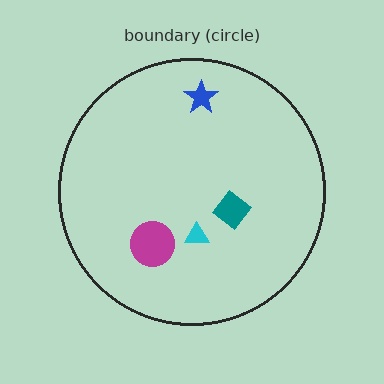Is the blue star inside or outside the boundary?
Inside.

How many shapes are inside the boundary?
4 inside, 0 outside.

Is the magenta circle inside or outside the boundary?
Inside.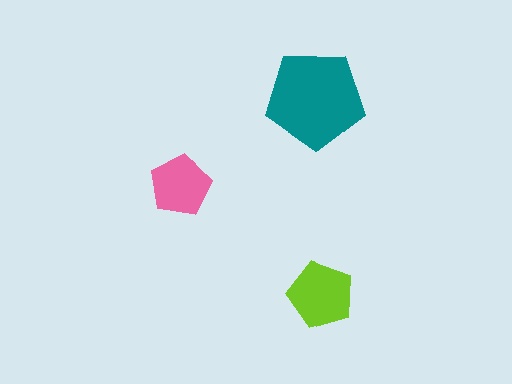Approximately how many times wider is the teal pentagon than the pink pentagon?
About 1.5 times wider.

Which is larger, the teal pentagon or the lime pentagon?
The teal one.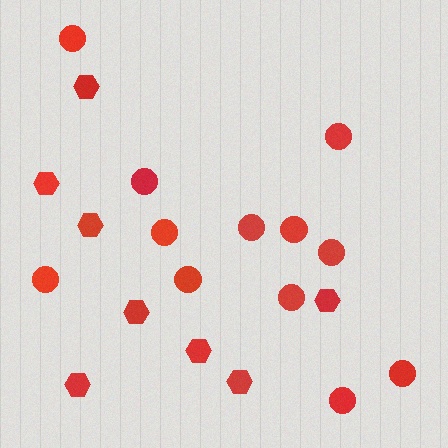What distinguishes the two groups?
There are 2 groups: one group of hexagons (8) and one group of circles (12).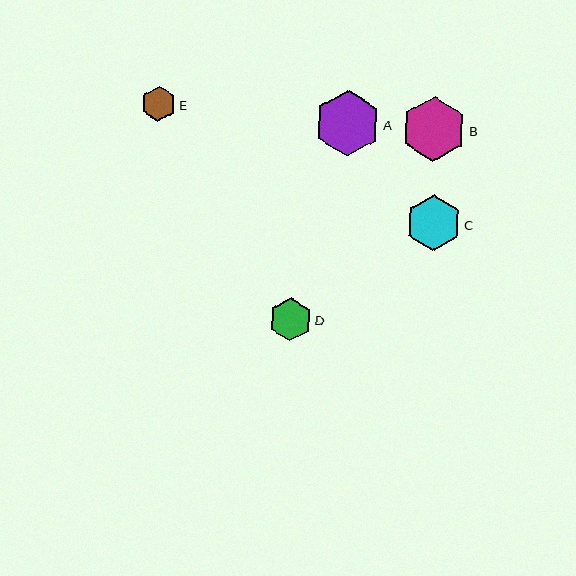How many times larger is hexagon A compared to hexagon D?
Hexagon A is approximately 1.5 times the size of hexagon D.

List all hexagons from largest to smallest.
From largest to smallest: A, B, C, D, E.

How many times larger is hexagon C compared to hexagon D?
Hexagon C is approximately 1.3 times the size of hexagon D.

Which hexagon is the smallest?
Hexagon E is the smallest with a size of approximately 35 pixels.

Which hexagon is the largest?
Hexagon A is the largest with a size of approximately 66 pixels.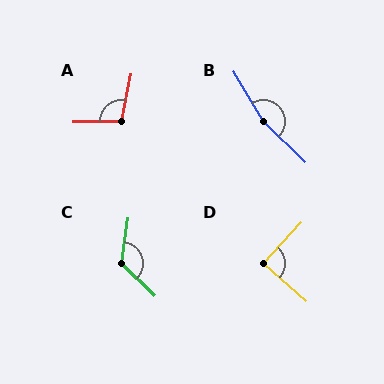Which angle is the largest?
B, at approximately 165 degrees.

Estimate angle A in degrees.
Approximately 102 degrees.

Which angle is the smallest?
D, at approximately 88 degrees.